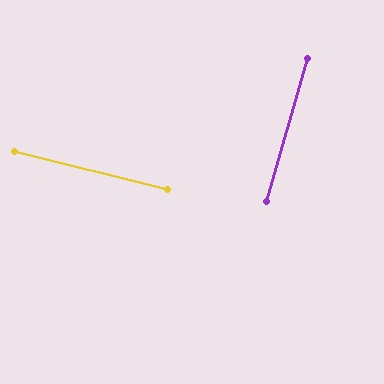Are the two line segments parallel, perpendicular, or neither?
Perpendicular — they meet at approximately 88°.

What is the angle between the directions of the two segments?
Approximately 88 degrees.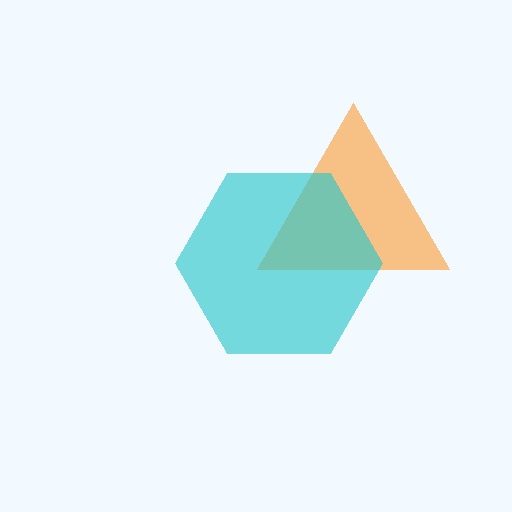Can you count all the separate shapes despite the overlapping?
Yes, there are 2 separate shapes.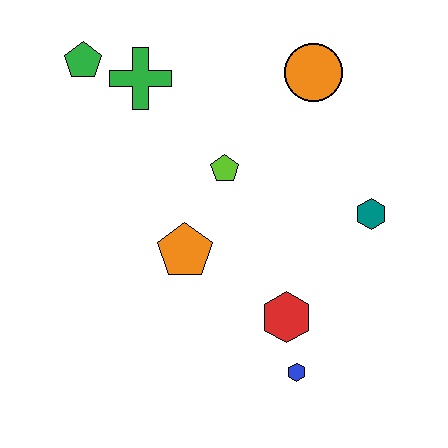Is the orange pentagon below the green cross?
Yes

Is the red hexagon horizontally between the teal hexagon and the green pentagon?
Yes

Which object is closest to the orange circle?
The lime pentagon is closest to the orange circle.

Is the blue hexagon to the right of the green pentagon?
Yes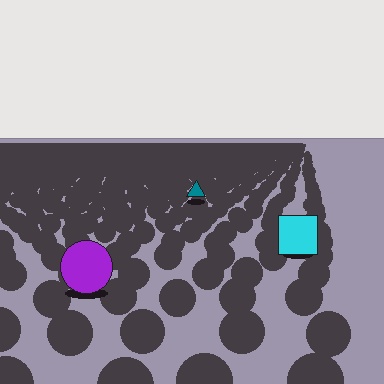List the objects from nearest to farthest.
From nearest to farthest: the purple circle, the cyan square, the teal triangle.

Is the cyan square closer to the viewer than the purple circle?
No. The purple circle is closer — you can tell from the texture gradient: the ground texture is coarser near it.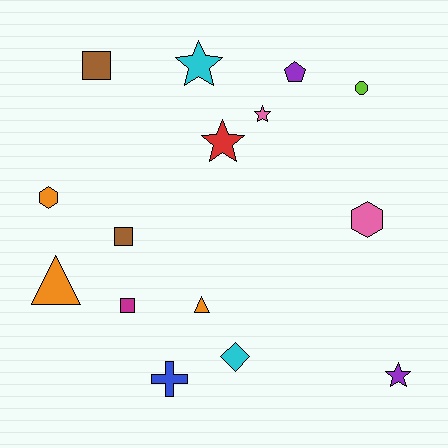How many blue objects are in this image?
There is 1 blue object.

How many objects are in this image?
There are 15 objects.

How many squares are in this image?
There are 3 squares.